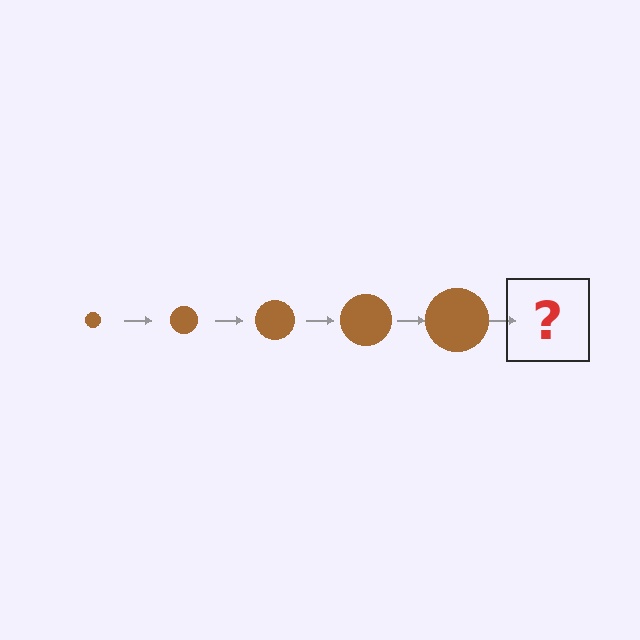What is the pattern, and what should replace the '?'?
The pattern is that the circle gets progressively larger each step. The '?' should be a brown circle, larger than the previous one.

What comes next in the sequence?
The next element should be a brown circle, larger than the previous one.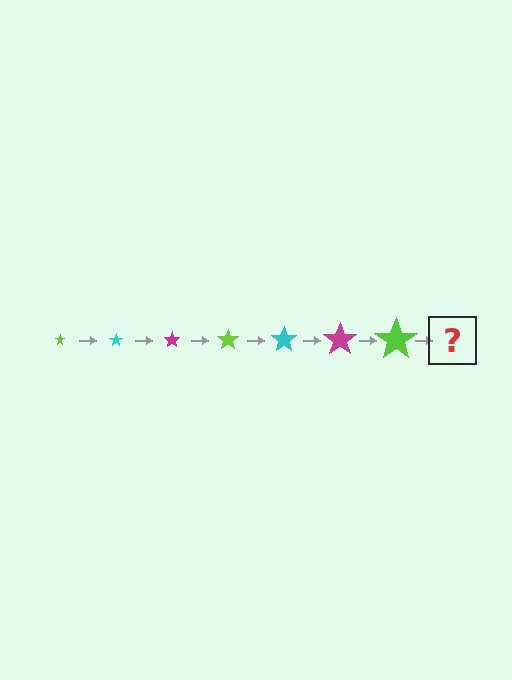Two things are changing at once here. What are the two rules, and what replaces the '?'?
The two rules are that the star grows larger each step and the color cycles through lime, cyan, and magenta. The '?' should be a cyan star, larger than the previous one.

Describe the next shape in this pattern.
It should be a cyan star, larger than the previous one.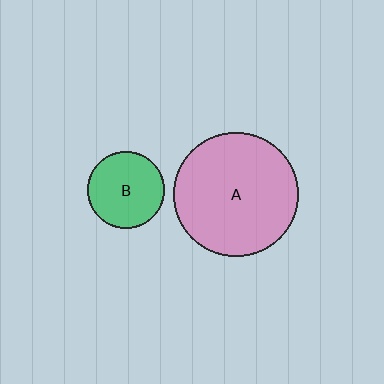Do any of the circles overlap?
No, none of the circles overlap.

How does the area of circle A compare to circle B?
Approximately 2.6 times.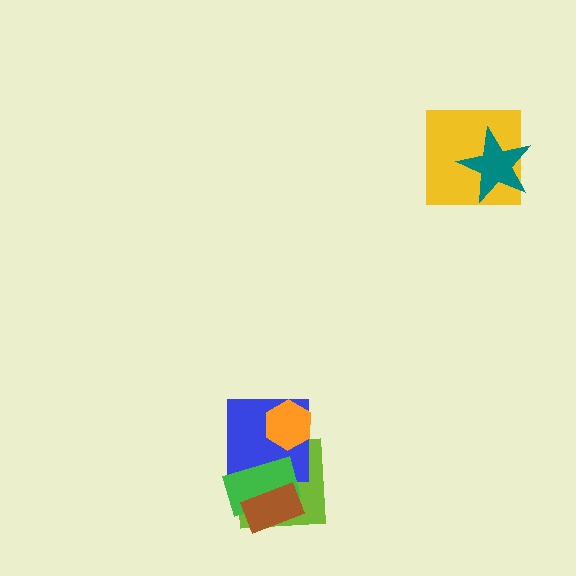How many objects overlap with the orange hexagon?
2 objects overlap with the orange hexagon.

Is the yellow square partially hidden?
Yes, it is partially covered by another shape.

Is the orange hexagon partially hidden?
No, no other shape covers it.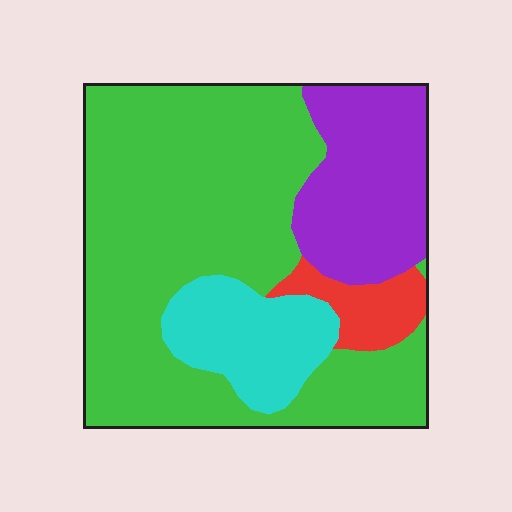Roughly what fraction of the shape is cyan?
Cyan takes up less than a quarter of the shape.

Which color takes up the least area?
Red, at roughly 5%.